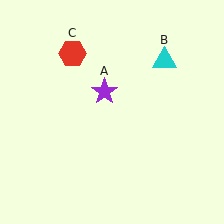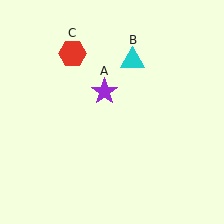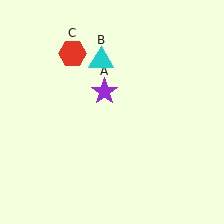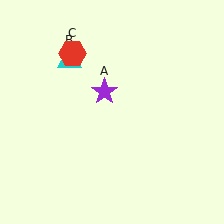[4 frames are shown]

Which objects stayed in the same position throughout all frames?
Purple star (object A) and red hexagon (object C) remained stationary.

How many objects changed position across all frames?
1 object changed position: cyan triangle (object B).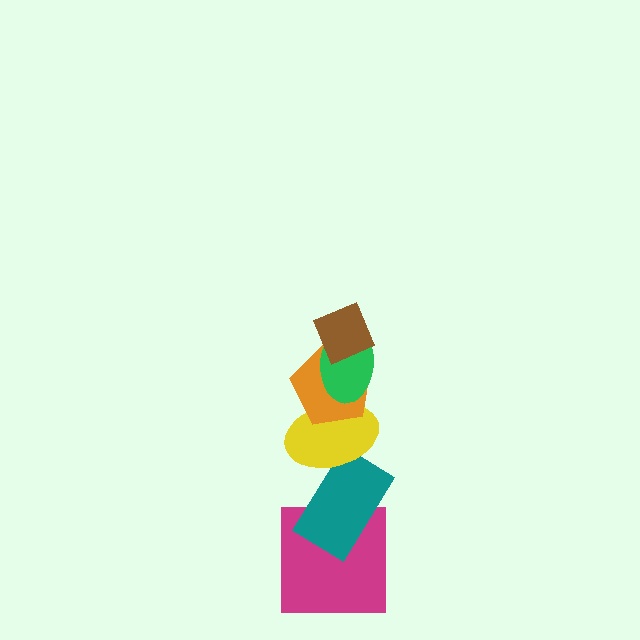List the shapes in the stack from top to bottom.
From top to bottom: the brown diamond, the green ellipse, the orange pentagon, the yellow ellipse, the teal rectangle, the magenta square.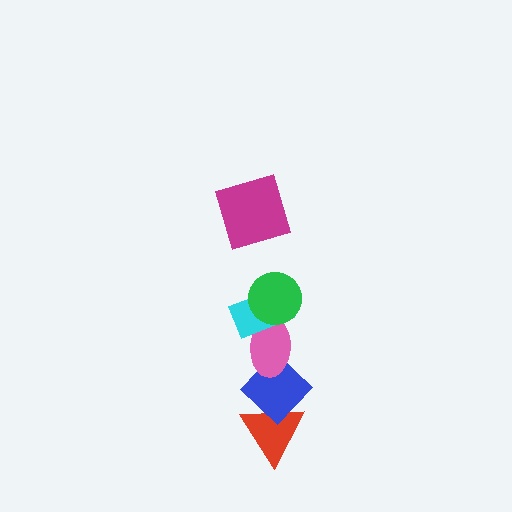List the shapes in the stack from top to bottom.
From top to bottom: the magenta square, the green circle, the cyan rectangle, the pink ellipse, the blue diamond, the red triangle.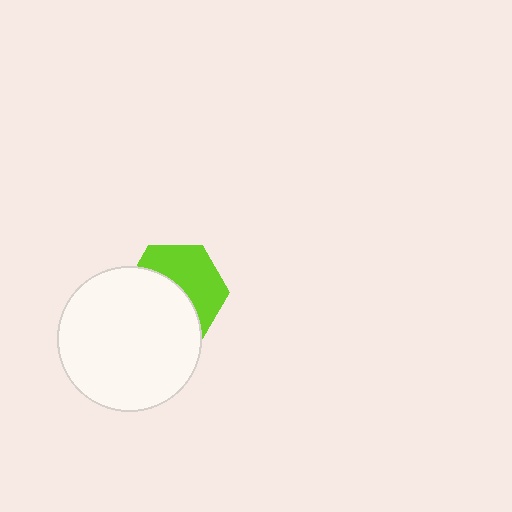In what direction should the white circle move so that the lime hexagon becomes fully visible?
The white circle should move toward the lower-left. That is the shortest direction to clear the overlap and leave the lime hexagon fully visible.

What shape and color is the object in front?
The object in front is a white circle.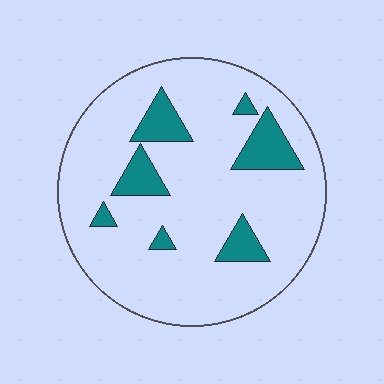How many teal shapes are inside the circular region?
7.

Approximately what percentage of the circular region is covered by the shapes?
Approximately 15%.